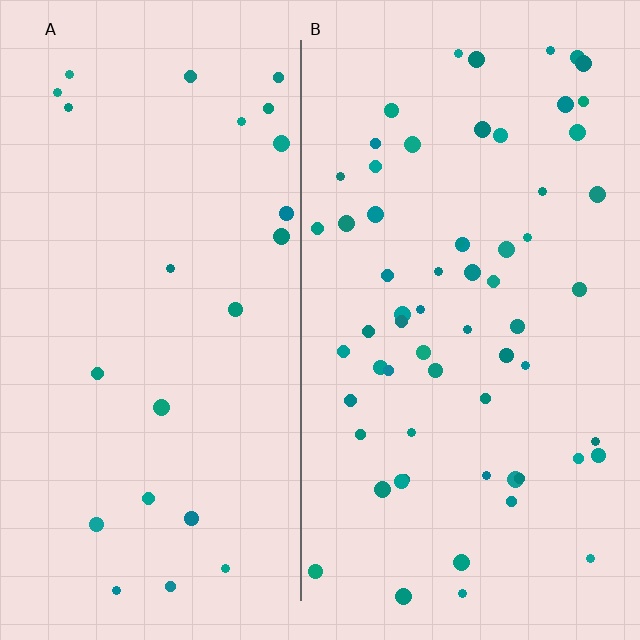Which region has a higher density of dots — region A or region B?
B (the right).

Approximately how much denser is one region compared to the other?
Approximately 2.6× — region B over region A.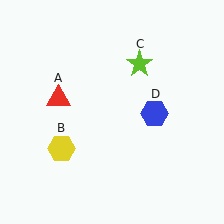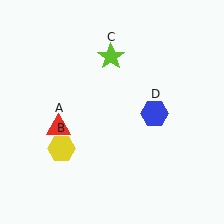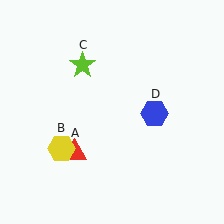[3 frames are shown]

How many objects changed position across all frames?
2 objects changed position: red triangle (object A), lime star (object C).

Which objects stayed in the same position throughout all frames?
Yellow hexagon (object B) and blue hexagon (object D) remained stationary.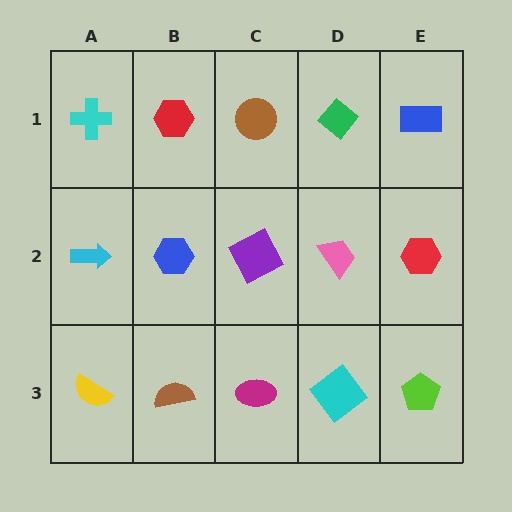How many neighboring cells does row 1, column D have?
3.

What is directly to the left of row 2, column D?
A purple square.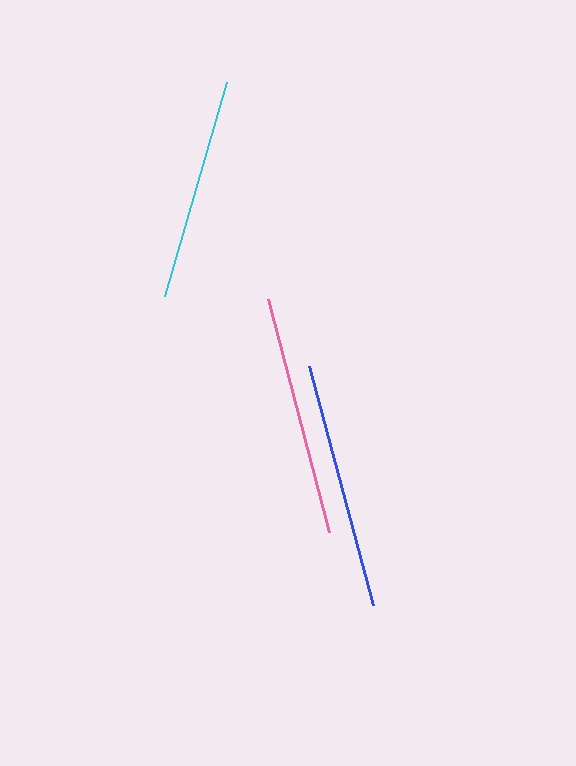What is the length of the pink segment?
The pink segment is approximately 241 pixels long.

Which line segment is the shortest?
The cyan line is the shortest at approximately 223 pixels.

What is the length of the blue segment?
The blue segment is approximately 248 pixels long.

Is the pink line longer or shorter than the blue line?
The blue line is longer than the pink line.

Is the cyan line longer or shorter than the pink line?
The pink line is longer than the cyan line.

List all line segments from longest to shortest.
From longest to shortest: blue, pink, cyan.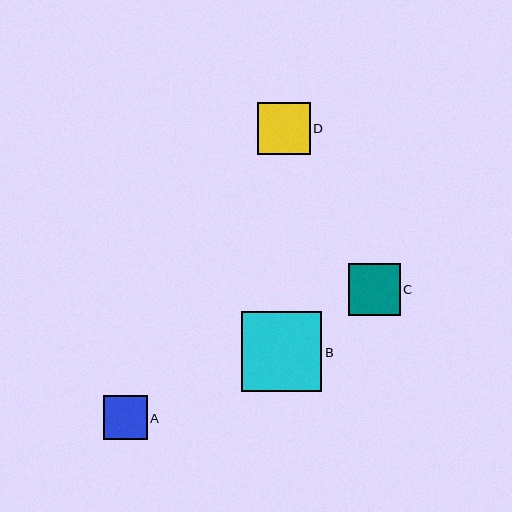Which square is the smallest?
Square A is the smallest with a size of approximately 44 pixels.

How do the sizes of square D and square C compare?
Square D and square C are approximately the same size.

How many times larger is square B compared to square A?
Square B is approximately 1.8 times the size of square A.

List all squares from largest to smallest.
From largest to smallest: B, D, C, A.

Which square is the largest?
Square B is the largest with a size of approximately 80 pixels.